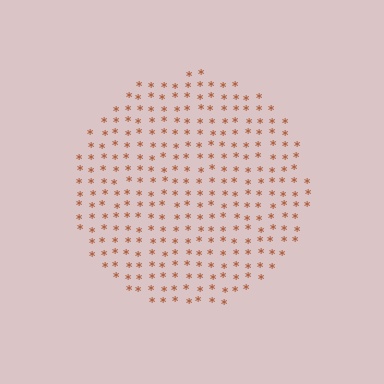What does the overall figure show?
The overall figure shows a circle.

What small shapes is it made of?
It is made of small asterisks.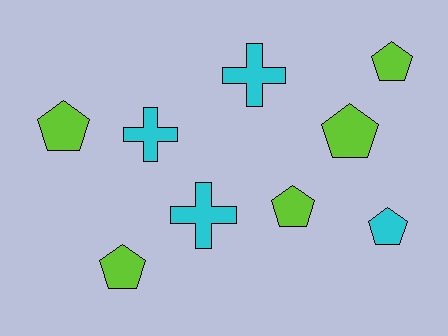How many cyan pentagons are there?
There is 1 cyan pentagon.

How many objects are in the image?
There are 9 objects.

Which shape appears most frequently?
Pentagon, with 6 objects.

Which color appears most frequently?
Lime, with 5 objects.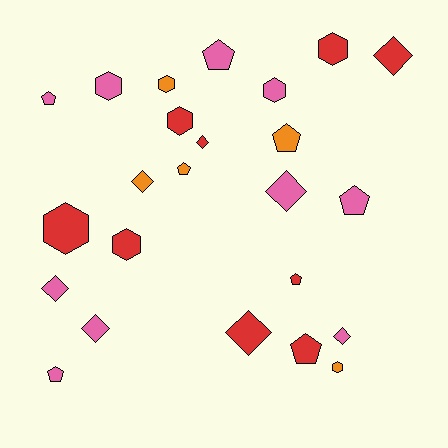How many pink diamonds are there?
There are 4 pink diamonds.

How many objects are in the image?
There are 24 objects.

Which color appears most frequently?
Pink, with 10 objects.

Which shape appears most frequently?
Pentagon, with 8 objects.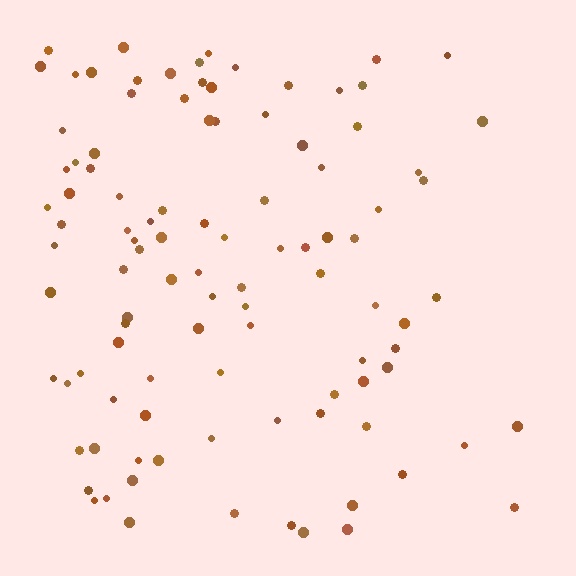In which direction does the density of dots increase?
From right to left, with the left side densest.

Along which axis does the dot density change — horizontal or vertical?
Horizontal.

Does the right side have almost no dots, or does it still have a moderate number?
Still a moderate number, just noticeably fewer than the left.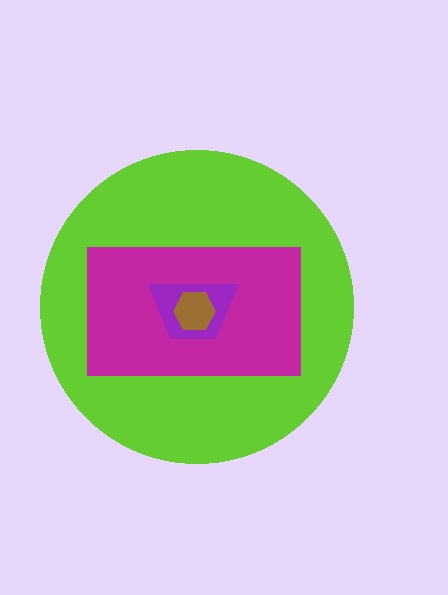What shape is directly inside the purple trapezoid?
The brown hexagon.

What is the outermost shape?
The lime circle.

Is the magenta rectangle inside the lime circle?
Yes.